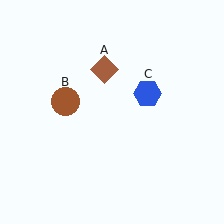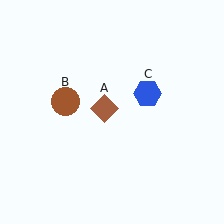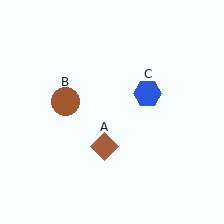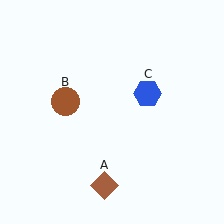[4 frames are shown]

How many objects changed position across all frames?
1 object changed position: brown diamond (object A).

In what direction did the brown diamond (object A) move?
The brown diamond (object A) moved down.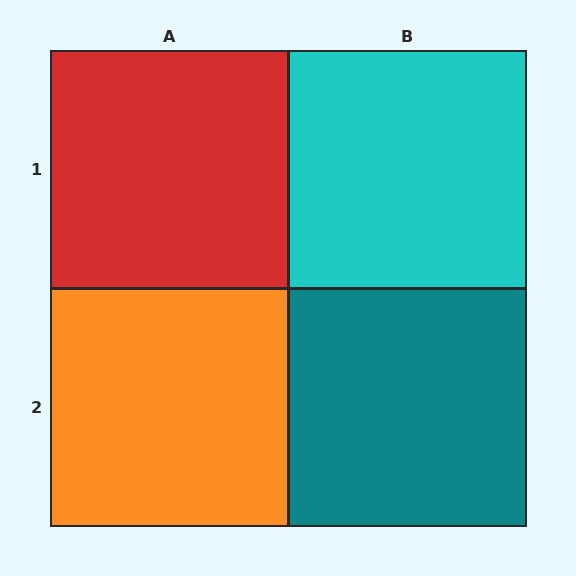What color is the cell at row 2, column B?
Teal.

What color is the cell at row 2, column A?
Orange.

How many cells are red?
1 cell is red.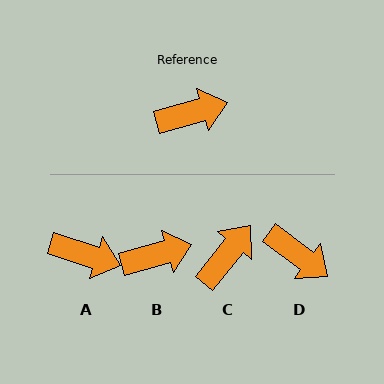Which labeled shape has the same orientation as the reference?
B.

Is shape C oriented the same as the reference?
No, it is off by about 35 degrees.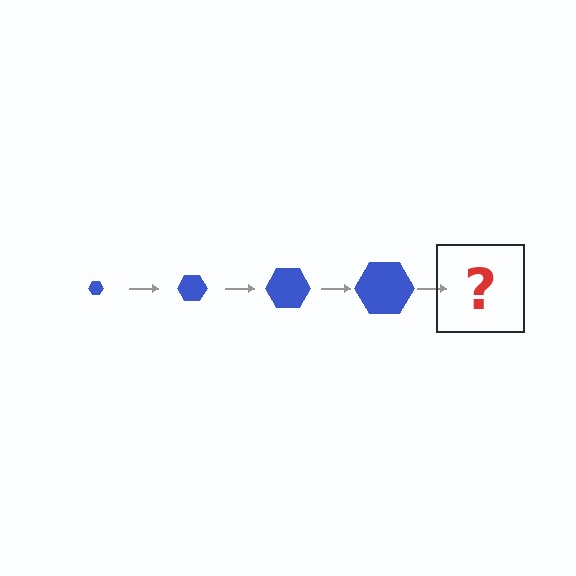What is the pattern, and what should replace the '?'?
The pattern is that the hexagon gets progressively larger each step. The '?' should be a blue hexagon, larger than the previous one.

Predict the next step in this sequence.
The next step is a blue hexagon, larger than the previous one.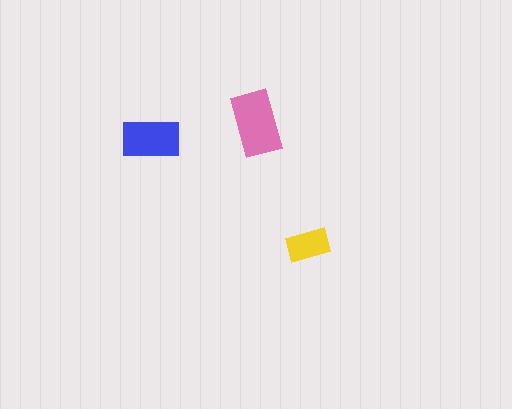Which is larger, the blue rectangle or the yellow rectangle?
The blue one.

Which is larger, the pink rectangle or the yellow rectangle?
The pink one.